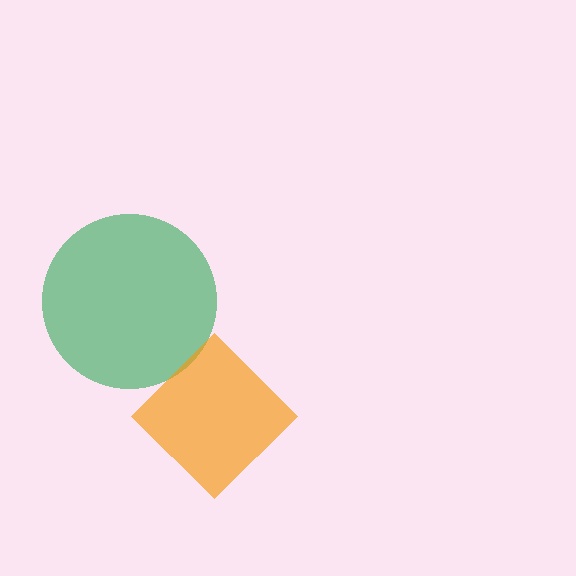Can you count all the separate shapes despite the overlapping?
Yes, there are 2 separate shapes.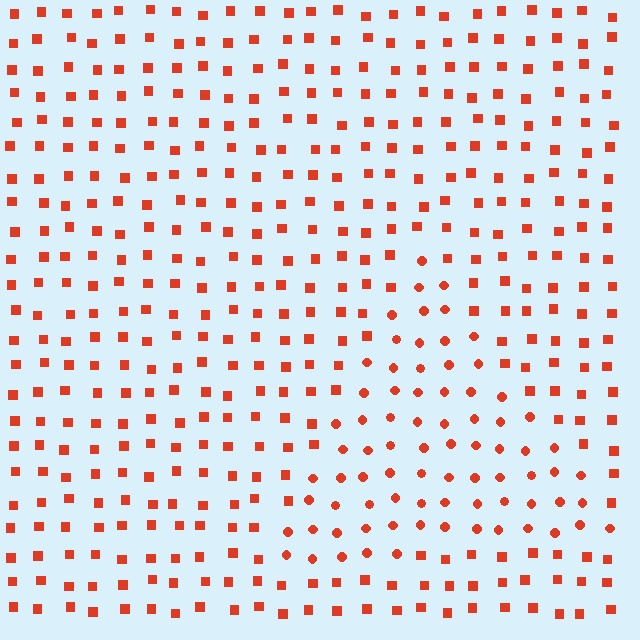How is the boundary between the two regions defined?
The boundary is defined by a change in element shape: circles inside vs. squares outside. All elements share the same color and spacing.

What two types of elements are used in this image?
The image uses circles inside the triangle region and squares outside it.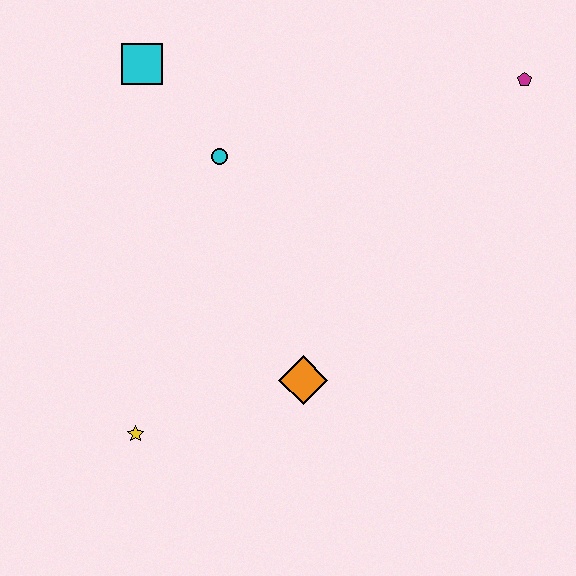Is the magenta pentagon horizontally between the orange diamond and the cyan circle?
No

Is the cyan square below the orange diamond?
No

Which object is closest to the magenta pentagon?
The cyan circle is closest to the magenta pentagon.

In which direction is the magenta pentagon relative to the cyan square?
The magenta pentagon is to the right of the cyan square.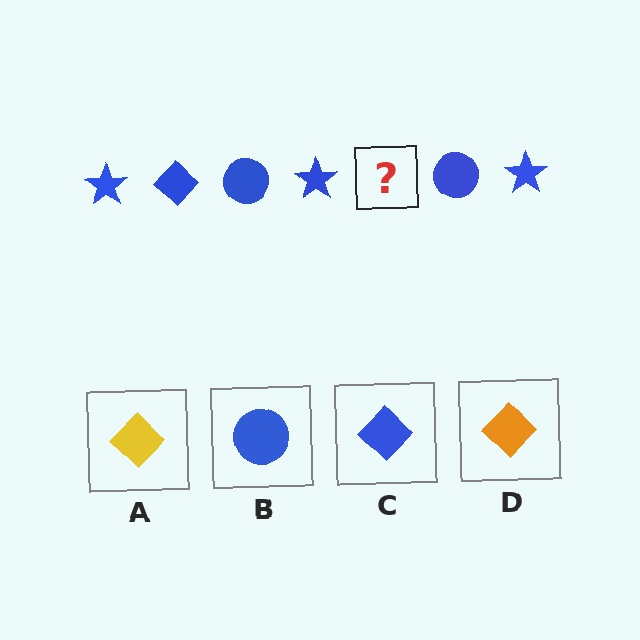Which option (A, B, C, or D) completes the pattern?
C.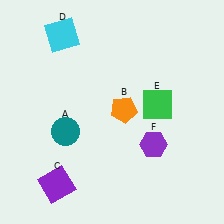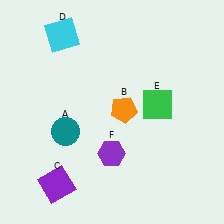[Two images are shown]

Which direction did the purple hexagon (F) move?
The purple hexagon (F) moved left.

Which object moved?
The purple hexagon (F) moved left.